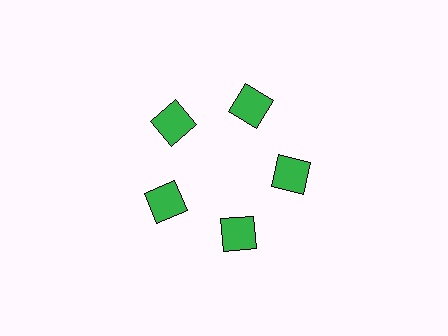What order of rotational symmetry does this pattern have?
This pattern has 5-fold rotational symmetry.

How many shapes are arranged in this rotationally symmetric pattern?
There are 5 shapes, arranged in 5 groups of 1.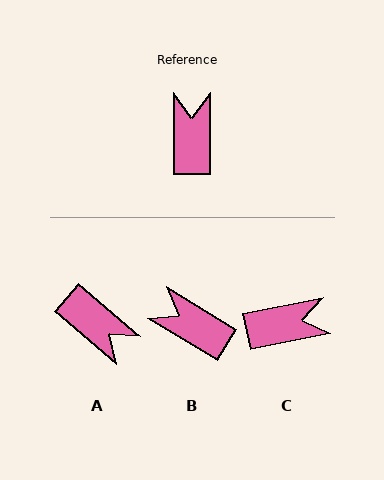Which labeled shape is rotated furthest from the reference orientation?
A, about 130 degrees away.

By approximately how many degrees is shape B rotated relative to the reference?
Approximately 59 degrees counter-clockwise.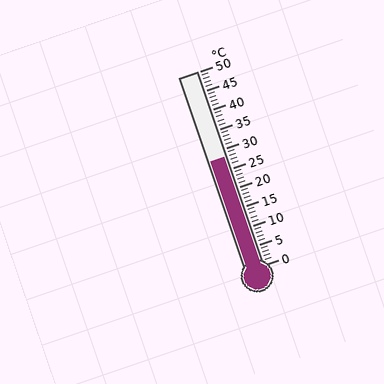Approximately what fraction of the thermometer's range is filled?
The thermometer is filled to approximately 55% of its range.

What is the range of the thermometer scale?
The thermometer scale ranges from 0°C to 50°C.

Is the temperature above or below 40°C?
The temperature is below 40°C.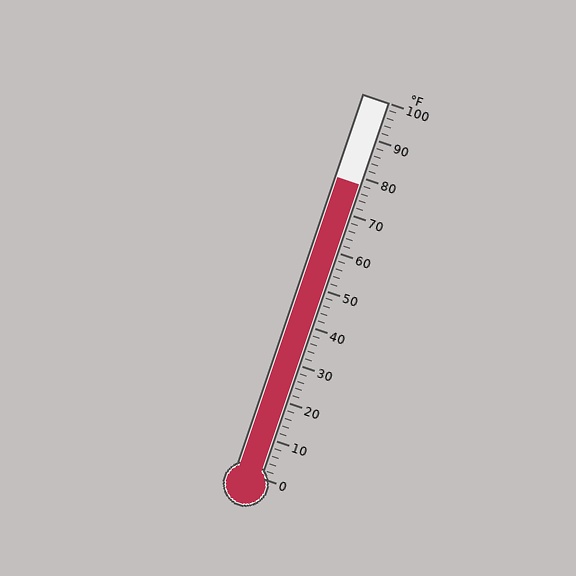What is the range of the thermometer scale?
The thermometer scale ranges from 0°F to 100°F.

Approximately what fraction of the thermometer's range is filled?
The thermometer is filled to approximately 80% of its range.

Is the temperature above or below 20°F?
The temperature is above 20°F.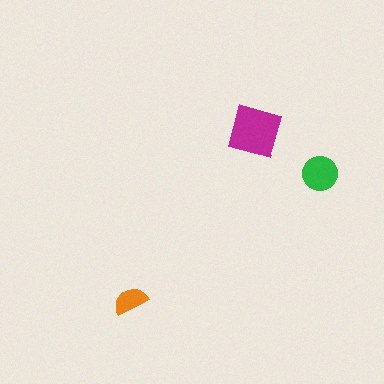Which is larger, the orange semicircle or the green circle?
The green circle.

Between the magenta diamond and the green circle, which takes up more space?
The magenta diamond.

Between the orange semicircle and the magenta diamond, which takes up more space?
The magenta diamond.